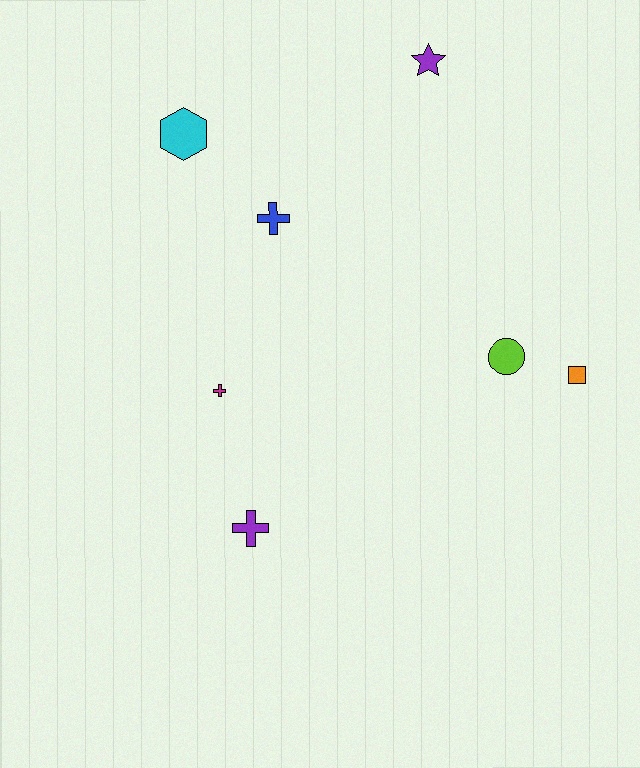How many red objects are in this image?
There are no red objects.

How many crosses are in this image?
There are 3 crosses.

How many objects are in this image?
There are 7 objects.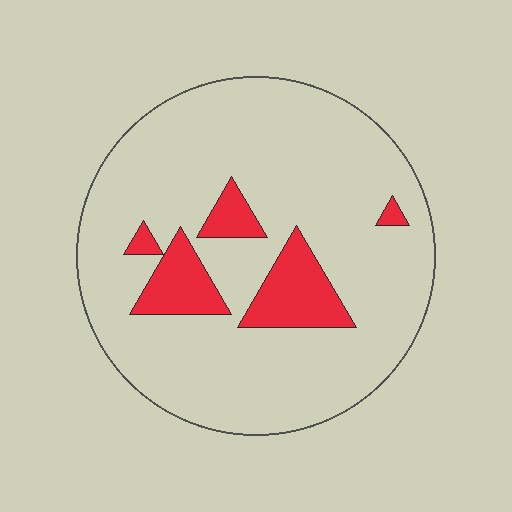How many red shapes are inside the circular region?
5.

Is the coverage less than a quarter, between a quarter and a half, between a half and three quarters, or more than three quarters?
Less than a quarter.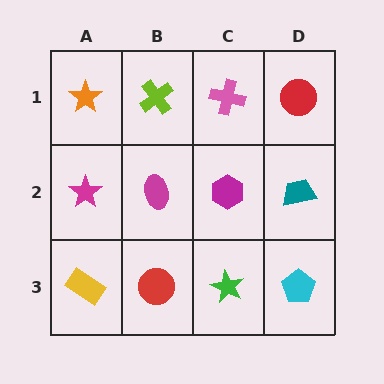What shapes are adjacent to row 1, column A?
A magenta star (row 2, column A), a lime cross (row 1, column B).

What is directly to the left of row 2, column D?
A magenta hexagon.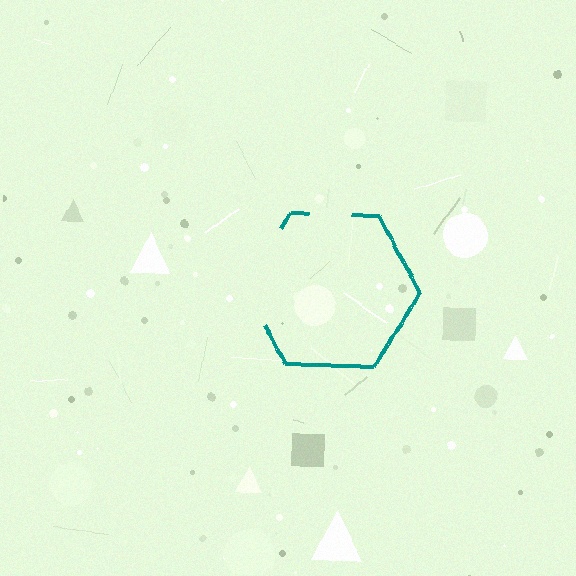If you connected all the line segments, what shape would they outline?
They would outline a hexagon.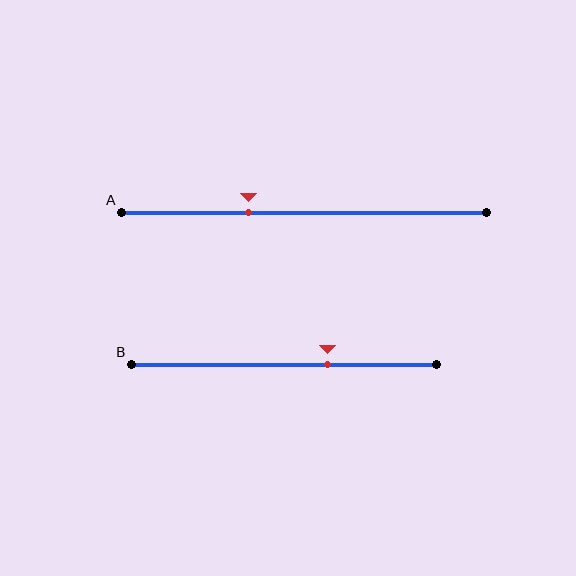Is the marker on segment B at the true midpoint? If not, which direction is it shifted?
No, the marker on segment B is shifted to the right by about 14% of the segment length.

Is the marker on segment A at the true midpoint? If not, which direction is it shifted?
No, the marker on segment A is shifted to the left by about 15% of the segment length.